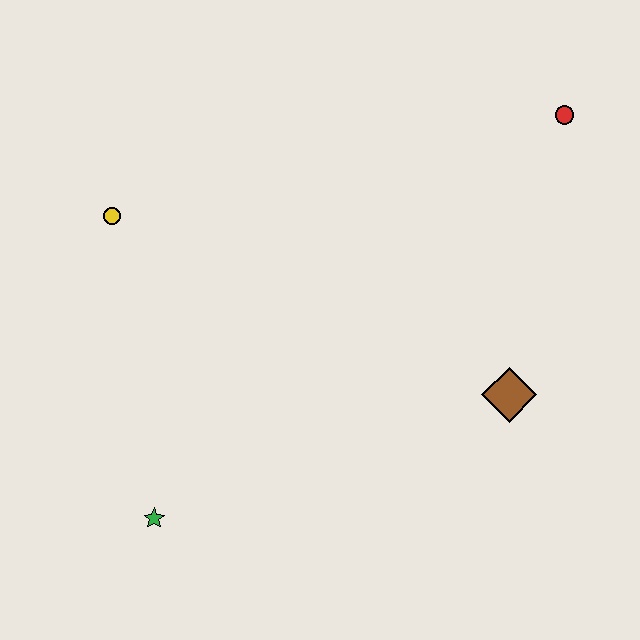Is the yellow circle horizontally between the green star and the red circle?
No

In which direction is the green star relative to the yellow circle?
The green star is below the yellow circle.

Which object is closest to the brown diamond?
The red circle is closest to the brown diamond.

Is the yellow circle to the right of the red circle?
No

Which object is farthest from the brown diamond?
The yellow circle is farthest from the brown diamond.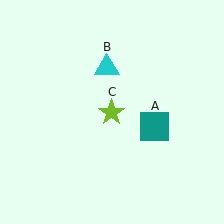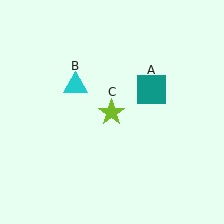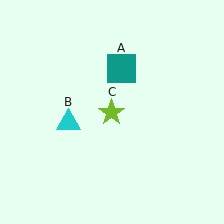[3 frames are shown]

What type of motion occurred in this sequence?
The teal square (object A), cyan triangle (object B) rotated counterclockwise around the center of the scene.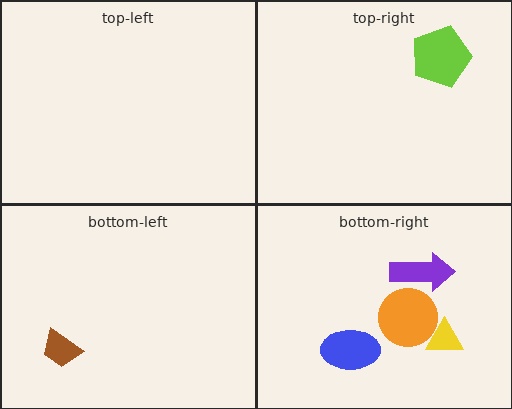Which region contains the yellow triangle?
The bottom-right region.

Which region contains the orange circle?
The bottom-right region.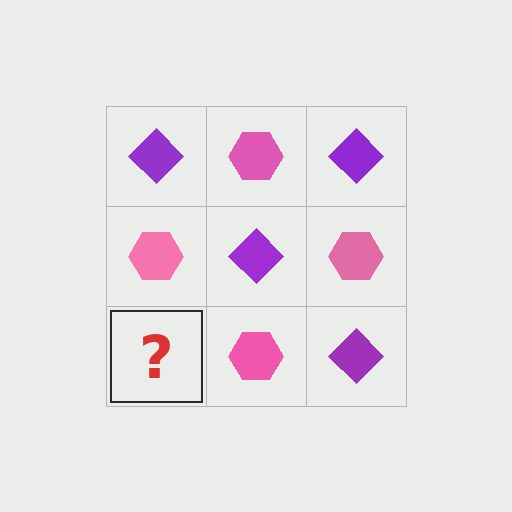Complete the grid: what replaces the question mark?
The question mark should be replaced with a purple diamond.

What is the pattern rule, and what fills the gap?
The rule is that it alternates purple diamond and pink hexagon in a checkerboard pattern. The gap should be filled with a purple diamond.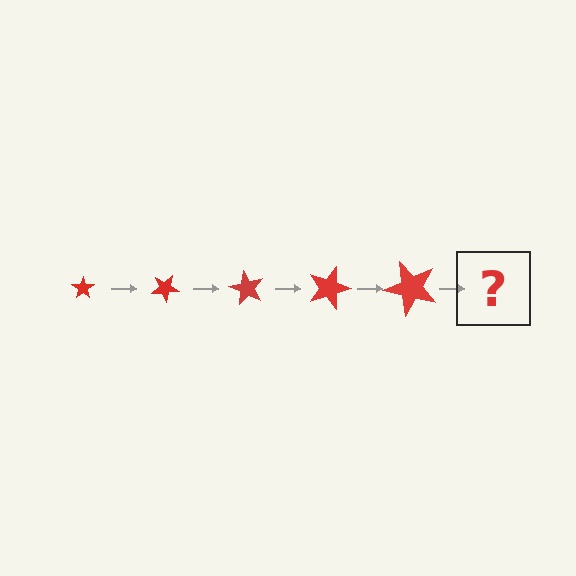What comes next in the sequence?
The next element should be a star, larger than the previous one and rotated 150 degrees from the start.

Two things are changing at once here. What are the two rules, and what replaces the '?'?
The two rules are that the star grows larger each step and it rotates 30 degrees each step. The '?' should be a star, larger than the previous one and rotated 150 degrees from the start.